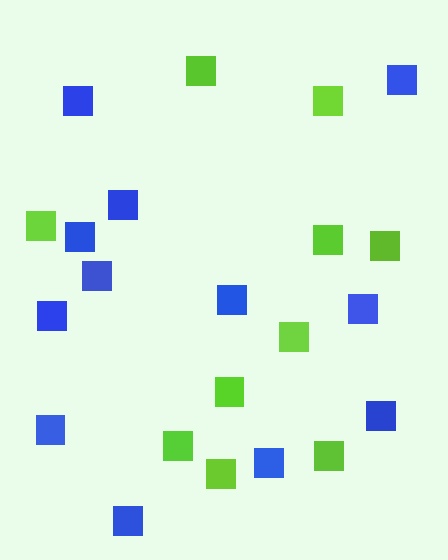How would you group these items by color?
There are 2 groups: one group of lime squares (10) and one group of blue squares (12).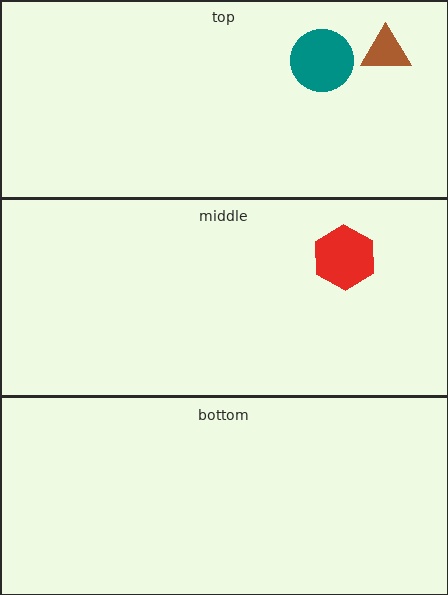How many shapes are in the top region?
2.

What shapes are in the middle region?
The red hexagon.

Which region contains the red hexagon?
The middle region.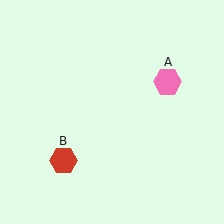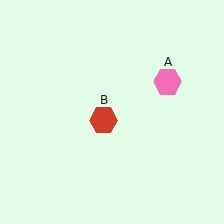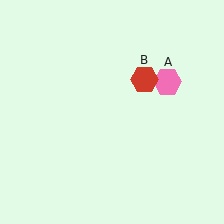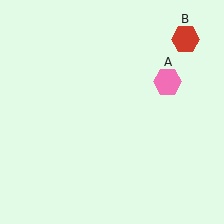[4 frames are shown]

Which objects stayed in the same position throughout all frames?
Pink hexagon (object A) remained stationary.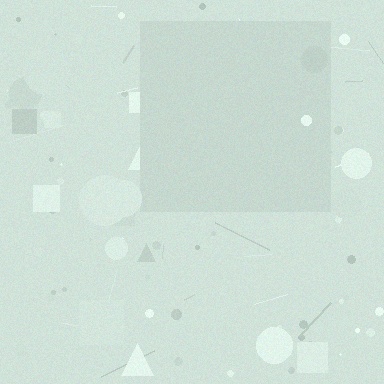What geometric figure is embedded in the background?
A square is embedded in the background.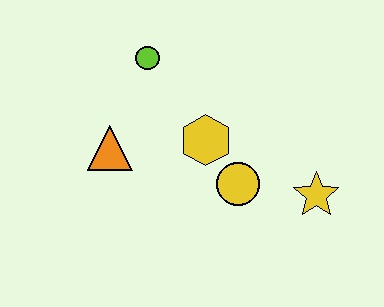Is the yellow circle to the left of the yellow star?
Yes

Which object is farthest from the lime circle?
The yellow star is farthest from the lime circle.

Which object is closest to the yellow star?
The yellow circle is closest to the yellow star.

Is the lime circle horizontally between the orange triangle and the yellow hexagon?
Yes